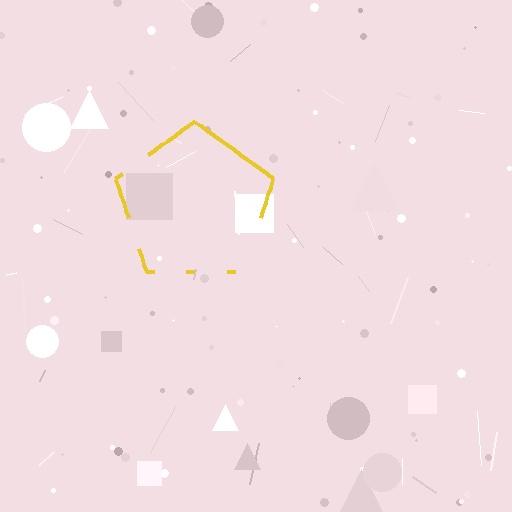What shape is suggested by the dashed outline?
The dashed outline suggests a pentagon.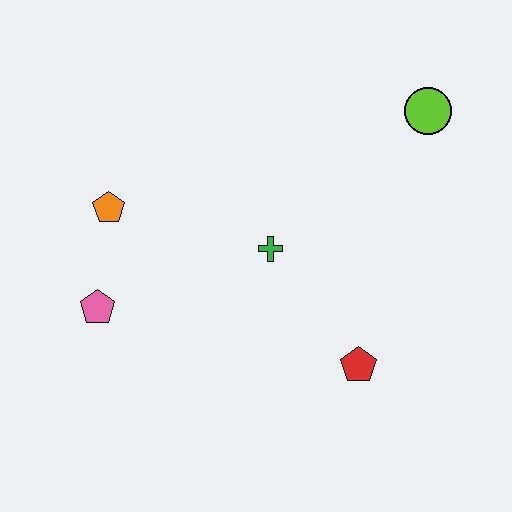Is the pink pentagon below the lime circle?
Yes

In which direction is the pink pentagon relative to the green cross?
The pink pentagon is to the left of the green cross.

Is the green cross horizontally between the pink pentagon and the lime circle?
Yes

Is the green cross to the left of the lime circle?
Yes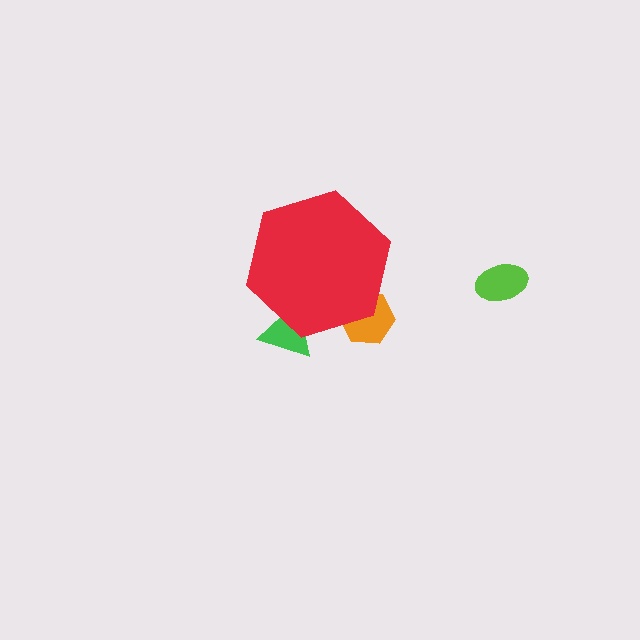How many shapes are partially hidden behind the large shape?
2 shapes are partially hidden.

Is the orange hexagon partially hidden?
Yes, the orange hexagon is partially hidden behind the red hexagon.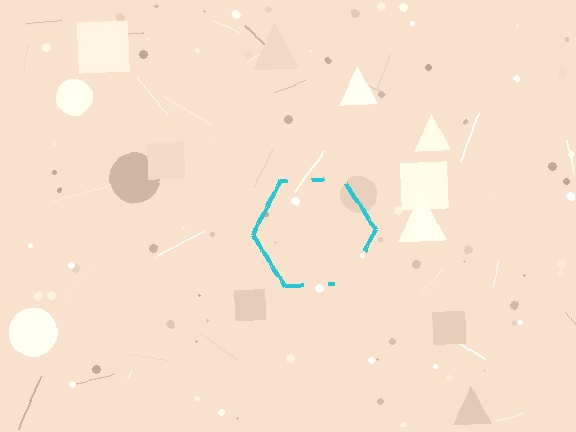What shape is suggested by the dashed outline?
The dashed outline suggests a hexagon.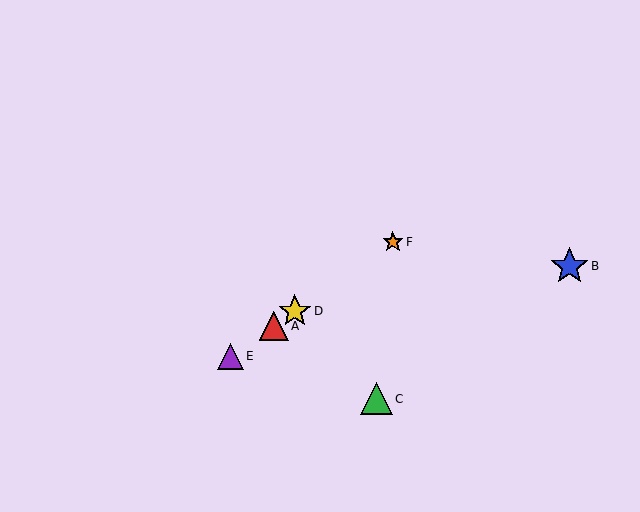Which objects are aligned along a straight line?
Objects A, D, E, F are aligned along a straight line.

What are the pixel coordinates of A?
Object A is at (274, 326).